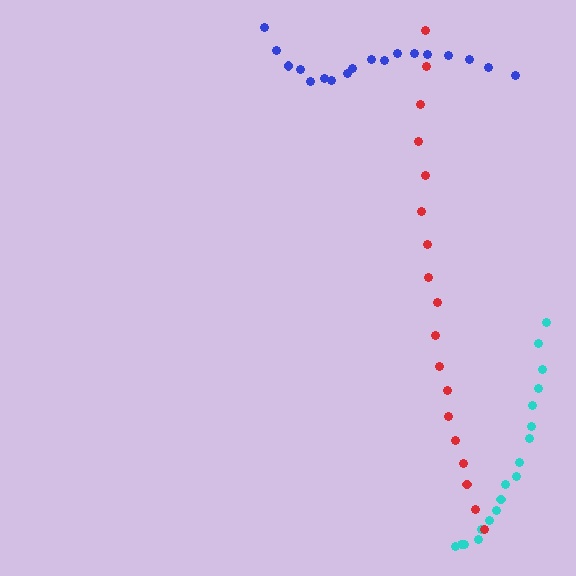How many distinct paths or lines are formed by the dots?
There are 3 distinct paths.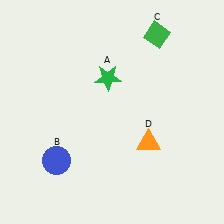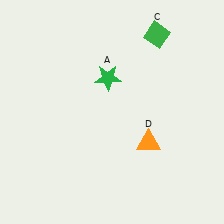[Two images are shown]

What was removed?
The blue circle (B) was removed in Image 2.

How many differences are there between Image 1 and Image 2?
There is 1 difference between the two images.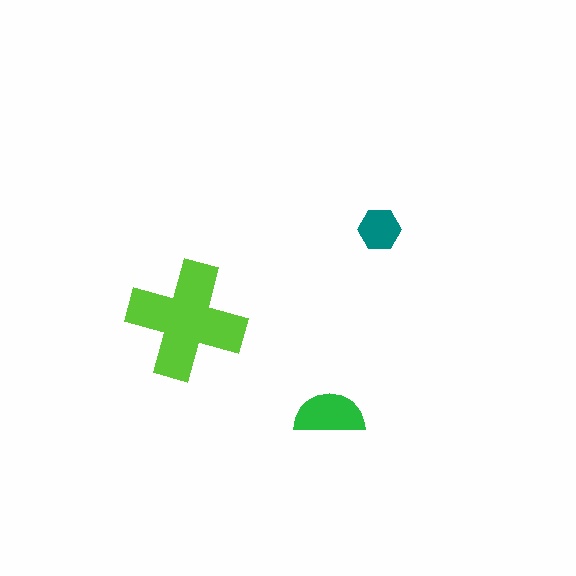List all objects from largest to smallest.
The lime cross, the green semicircle, the teal hexagon.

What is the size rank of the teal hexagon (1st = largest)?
3rd.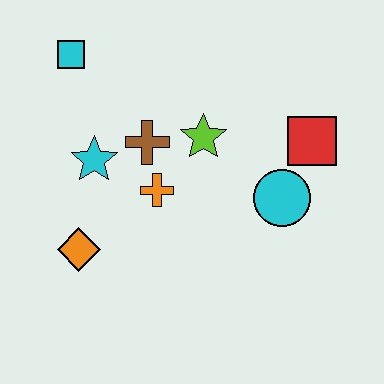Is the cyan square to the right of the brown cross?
No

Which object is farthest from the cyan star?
The red square is farthest from the cyan star.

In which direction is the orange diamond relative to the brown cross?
The orange diamond is below the brown cross.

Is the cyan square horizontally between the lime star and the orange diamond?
No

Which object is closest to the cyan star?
The brown cross is closest to the cyan star.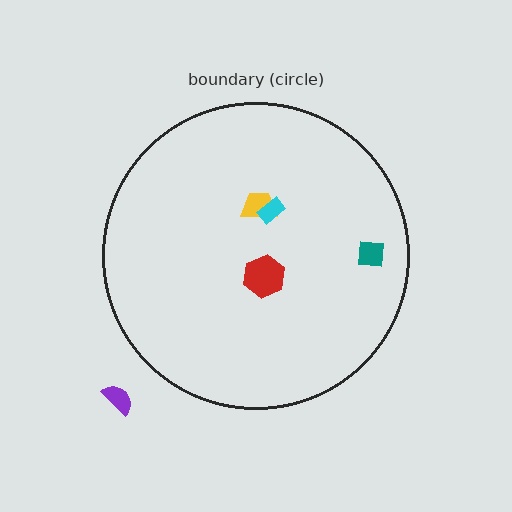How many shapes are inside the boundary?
4 inside, 1 outside.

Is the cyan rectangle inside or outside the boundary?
Inside.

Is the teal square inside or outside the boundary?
Inside.